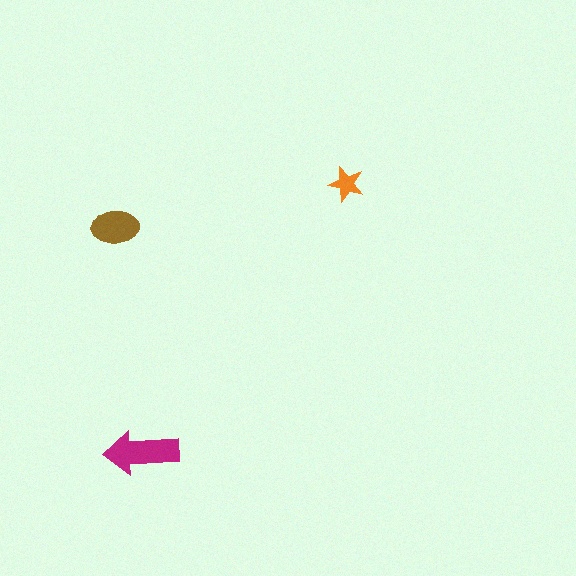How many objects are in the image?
There are 3 objects in the image.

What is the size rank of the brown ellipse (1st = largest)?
2nd.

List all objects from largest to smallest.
The magenta arrow, the brown ellipse, the orange star.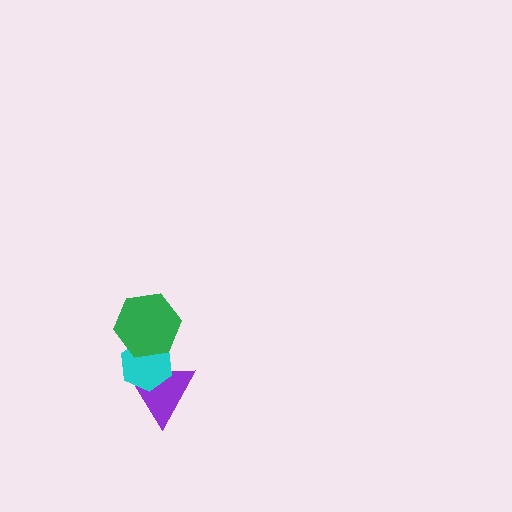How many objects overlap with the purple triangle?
1 object overlaps with the purple triangle.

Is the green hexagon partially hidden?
No, no other shape covers it.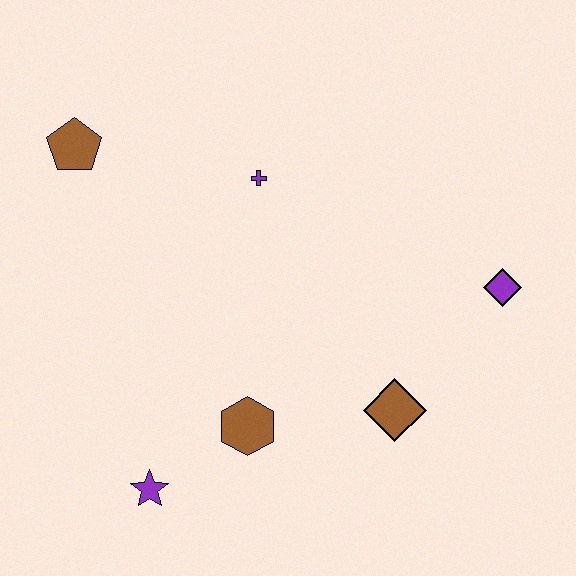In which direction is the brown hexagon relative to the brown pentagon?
The brown hexagon is below the brown pentagon.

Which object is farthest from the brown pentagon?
The purple diamond is farthest from the brown pentagon.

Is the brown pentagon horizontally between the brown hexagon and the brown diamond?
No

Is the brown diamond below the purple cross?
Yes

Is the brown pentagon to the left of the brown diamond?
Yes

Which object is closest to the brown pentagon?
The purple cross is closest to the brown pentagon.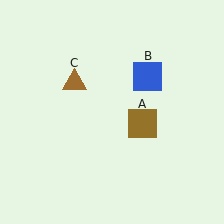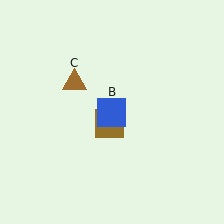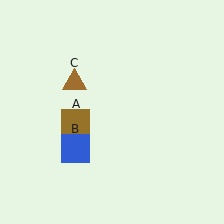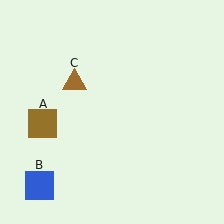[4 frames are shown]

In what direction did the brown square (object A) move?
The brown square (object A) moved left.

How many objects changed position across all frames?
2 objects changed position: brown square (object A), blue square (object B).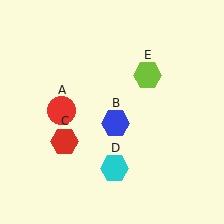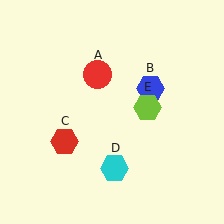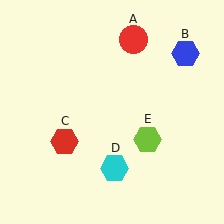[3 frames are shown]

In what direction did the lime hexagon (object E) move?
The lime hexagon (object E) moved down.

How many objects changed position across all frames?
3 objects changed position: red circle (object A), blue hexagon (object B), lime hexagon (object E).